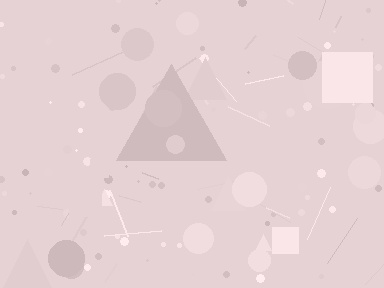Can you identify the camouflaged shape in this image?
The camouflaged shape is a triangle.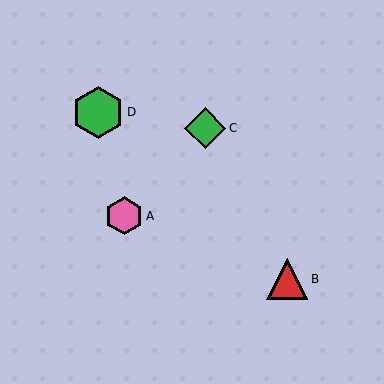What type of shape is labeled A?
Shape A is a pink hexagon.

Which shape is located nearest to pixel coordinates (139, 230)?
The pink hexagon (labeled A) at (124, 216) is nearest to that location.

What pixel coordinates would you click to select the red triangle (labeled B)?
Click at (287, 279) to select the red triangle B.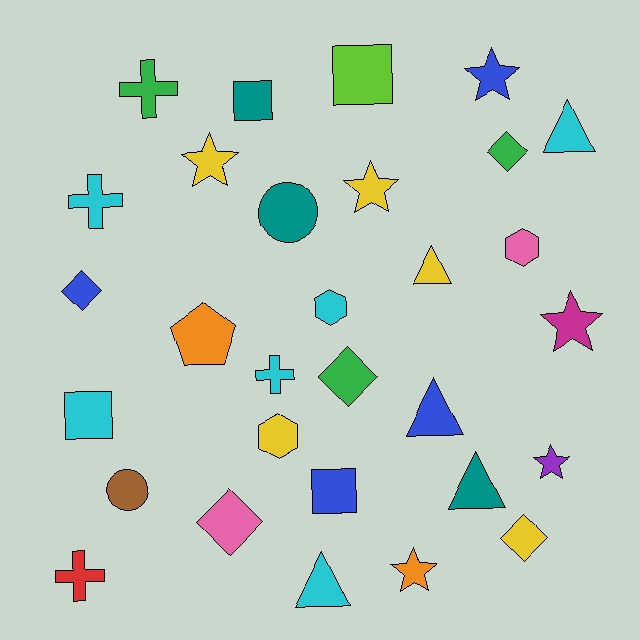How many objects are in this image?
There are 30 objects.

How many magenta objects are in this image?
There is 1 magenta object.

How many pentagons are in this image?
There is 1 pentagon.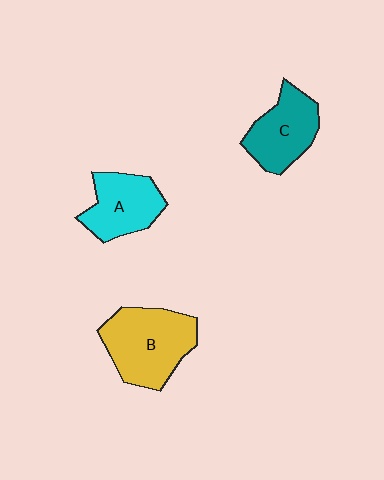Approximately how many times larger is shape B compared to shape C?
Approximately 1.4 times.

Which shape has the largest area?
Shape B (yellow).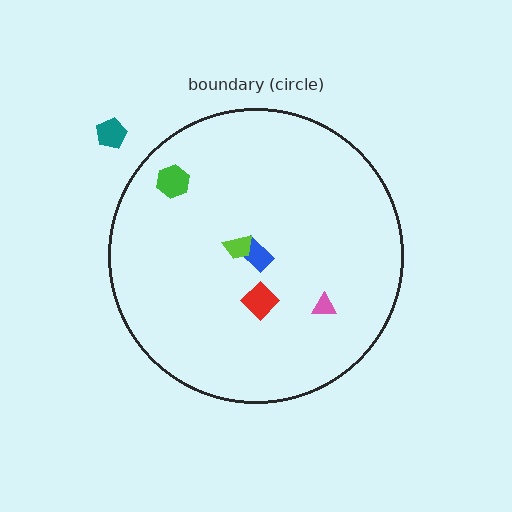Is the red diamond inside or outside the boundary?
Inside.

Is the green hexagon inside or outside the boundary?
Inside.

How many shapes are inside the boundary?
5 inside, 1 outside.